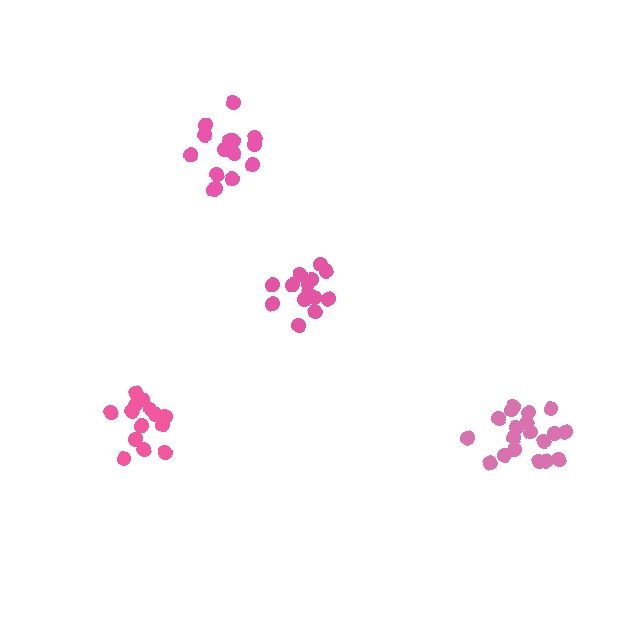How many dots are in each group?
Group 1: 14 dots, Group 2: 14 dots, Group 3: 15 dots, Group 4: 19 dots (62 total).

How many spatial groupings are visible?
There are 4 spatial groupings.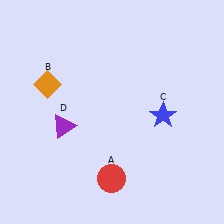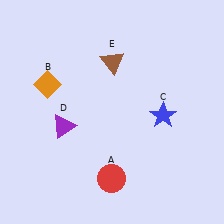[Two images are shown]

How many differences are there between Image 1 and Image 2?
There is 1 difference between the two images.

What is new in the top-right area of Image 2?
A brown triangle (E) was added in the top-right area of Image 2.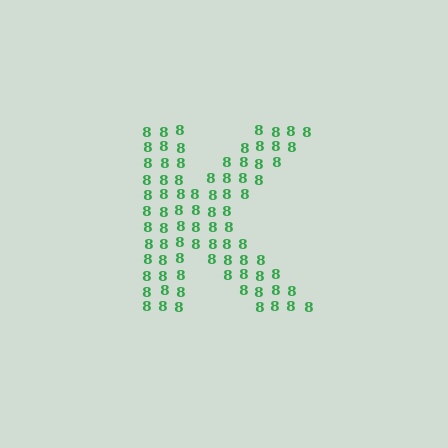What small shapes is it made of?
It is made of small digit 8's.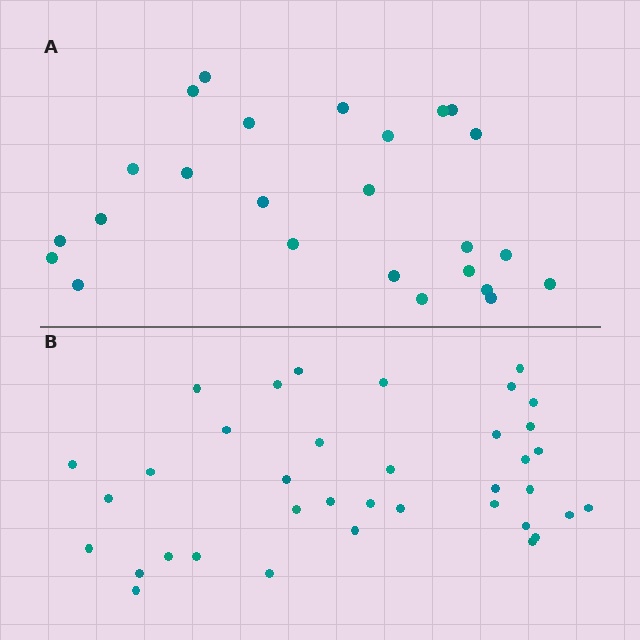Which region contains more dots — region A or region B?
Region B (the bottom region) has more dots.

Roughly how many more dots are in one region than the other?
Region B has roughly 12 or so more dots than region A.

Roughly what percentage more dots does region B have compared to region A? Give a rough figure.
About 50% more.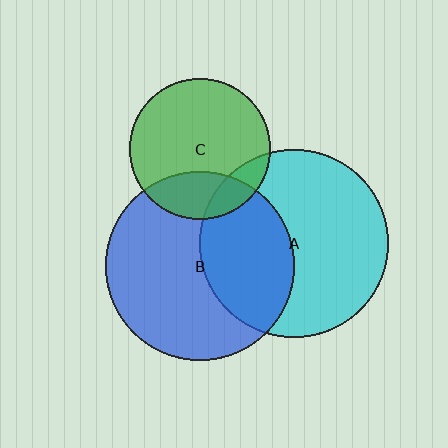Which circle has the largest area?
Circle A (cyan).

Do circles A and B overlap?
Yes.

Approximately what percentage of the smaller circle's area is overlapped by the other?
Approximately 40%.